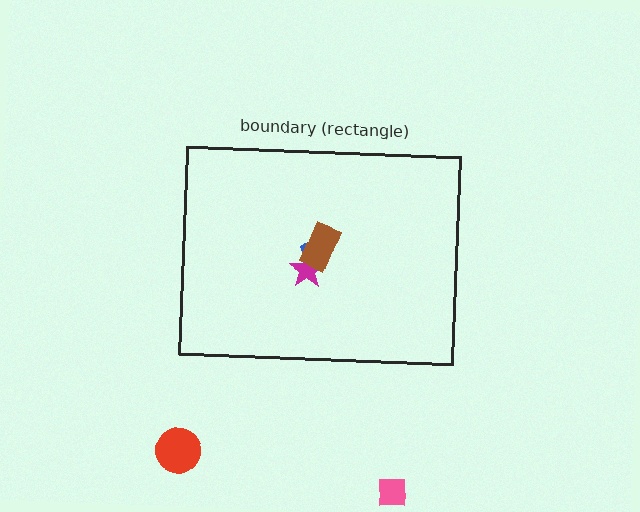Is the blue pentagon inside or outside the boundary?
Inside.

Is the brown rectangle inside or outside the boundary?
Inside.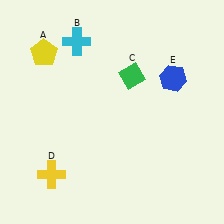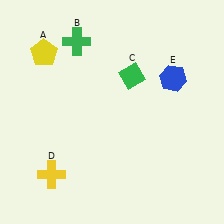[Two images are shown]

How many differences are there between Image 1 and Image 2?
There is 1 difference between the two images.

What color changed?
The cross (B) changed from cyan in Image 1 to green in Image 2.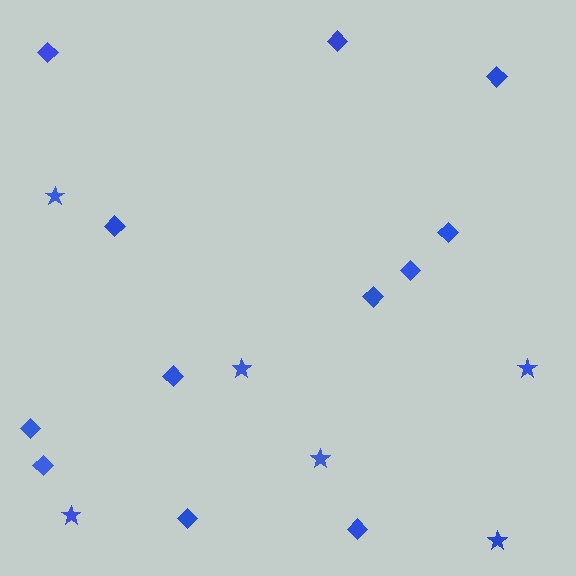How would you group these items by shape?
There are 2 groups: one group of diamonds (12) and one group of stars (6).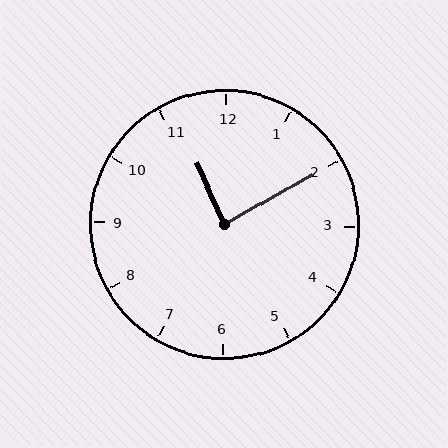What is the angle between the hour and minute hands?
Approximately 85 degrees.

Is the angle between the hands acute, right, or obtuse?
It is right.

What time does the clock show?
11:10.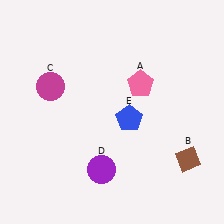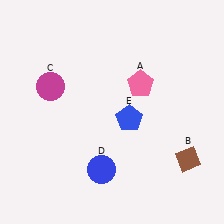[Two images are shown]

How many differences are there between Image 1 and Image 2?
There is 1 difference between the two images.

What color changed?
The circle (D) changed from purple in Image 1 to blue in Image 2.